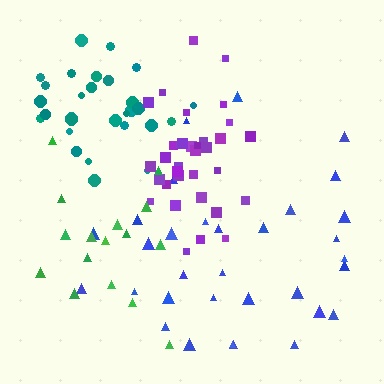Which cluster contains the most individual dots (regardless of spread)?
Purple (35).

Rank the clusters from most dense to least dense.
purple, teal, green, blue.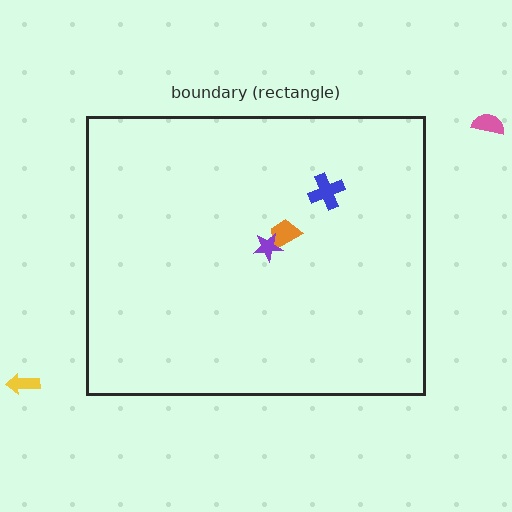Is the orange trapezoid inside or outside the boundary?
Inside.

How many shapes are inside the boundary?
3 inside, 2 outside.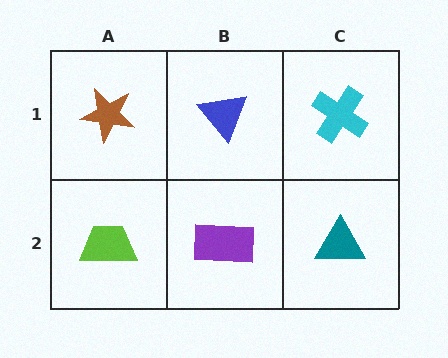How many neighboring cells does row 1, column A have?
2.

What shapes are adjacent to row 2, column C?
A cyan cross (row 1, column C), a purple rectangle (row 2, column B).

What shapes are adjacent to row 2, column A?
A brown star (row 1, column A), a purple rectangle (row 2, column B).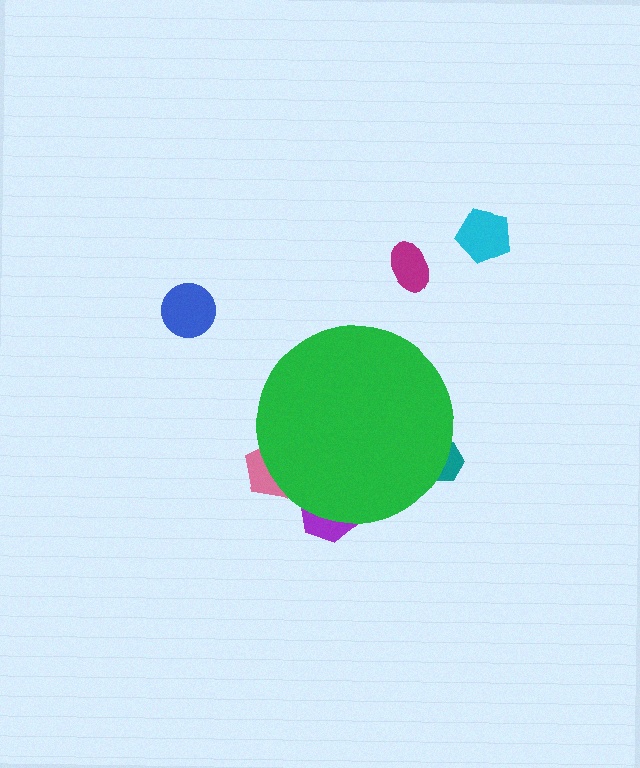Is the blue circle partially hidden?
No, the blue circle is fully visible.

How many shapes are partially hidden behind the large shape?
3 shapes are partially hidden.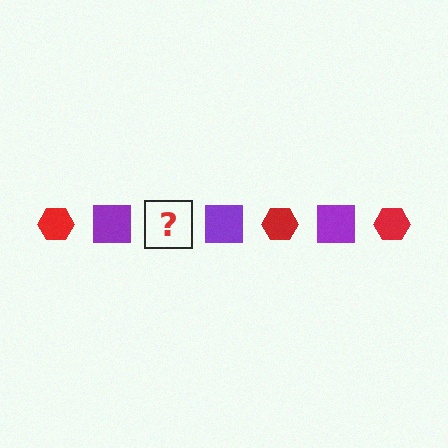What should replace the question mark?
The question mark should be replaced with a red hexagon.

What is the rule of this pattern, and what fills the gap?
The rule is that the pattern alternates between red hexagon and purple square. The gap should be filled with a red hexagon.